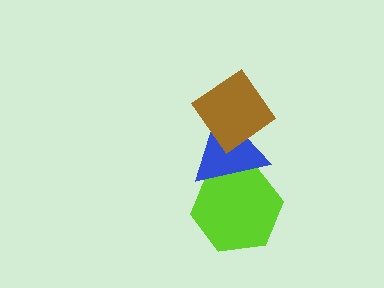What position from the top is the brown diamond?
The brown diamond is 1st from the top.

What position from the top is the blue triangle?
The blue triangle is 2nd from the top.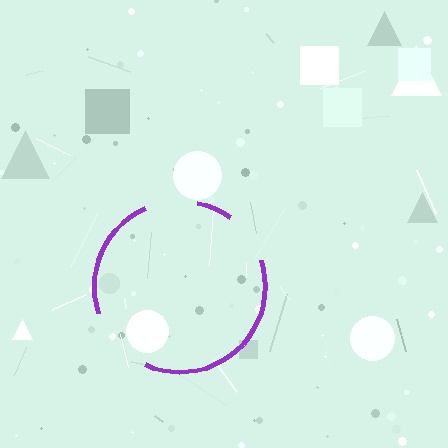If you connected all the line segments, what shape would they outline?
They would outline a circle.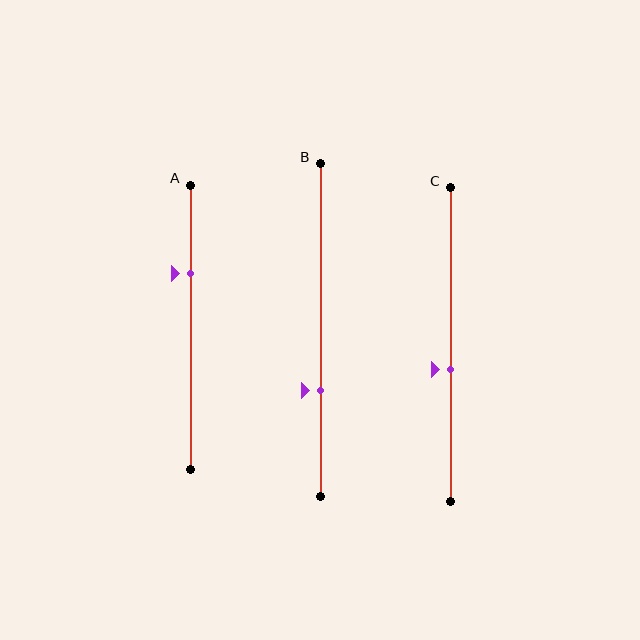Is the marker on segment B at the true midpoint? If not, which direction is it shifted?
No, the marker on segment B is shifted downward by about 18% of the segment length.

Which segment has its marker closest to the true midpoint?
Segment C has its marker closest to the true midpoint.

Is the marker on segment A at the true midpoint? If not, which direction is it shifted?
No, the marker on segment A is shifted upward by about 19% of the segment length.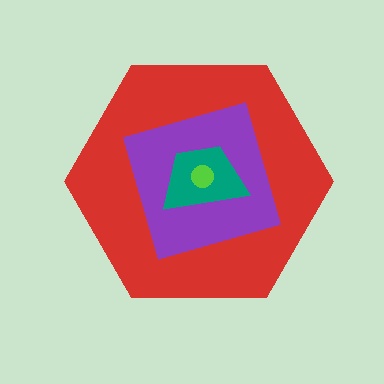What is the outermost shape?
The red hexagon.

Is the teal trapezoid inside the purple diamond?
Yes.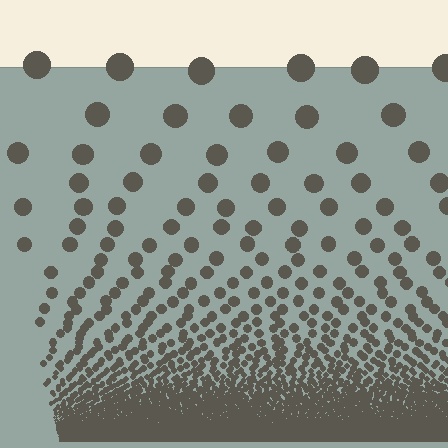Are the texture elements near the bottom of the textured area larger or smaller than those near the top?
Smaller. The gradient is inverted — elements near the bottom are smaller and denser.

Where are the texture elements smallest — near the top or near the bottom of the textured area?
Near the bottom.